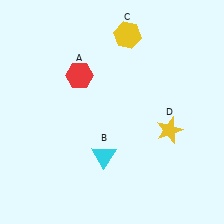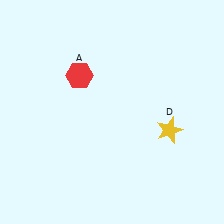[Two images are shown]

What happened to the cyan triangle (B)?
The cyan triangle (B) was removed in Image 2. It was in the bottom-left area of Image 1.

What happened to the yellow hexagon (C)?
The yellow hexagon (C) was removed in Image 2. It was in the top-right area of Image 1.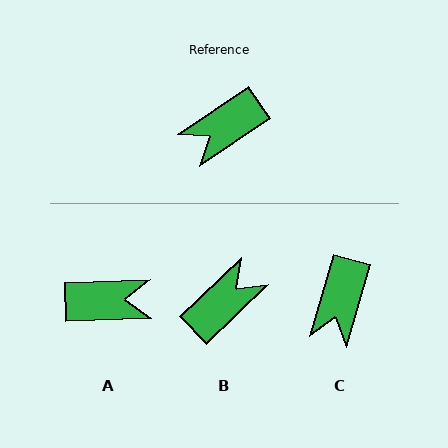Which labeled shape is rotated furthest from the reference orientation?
B, about 170 degrees away.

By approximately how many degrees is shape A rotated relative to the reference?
Approximately 148 degrees counter-clockwise.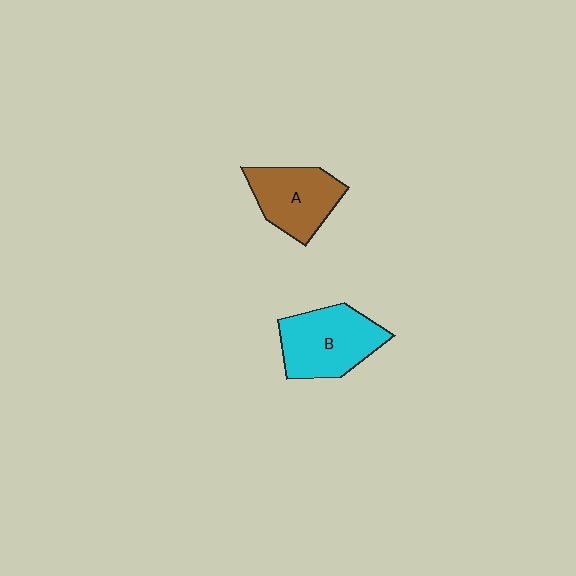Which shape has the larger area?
Shape B (cyan).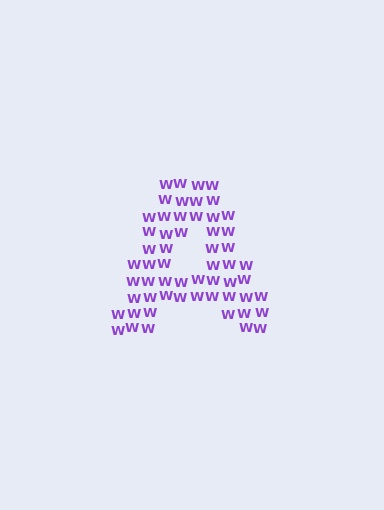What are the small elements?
The small elements are letter W's.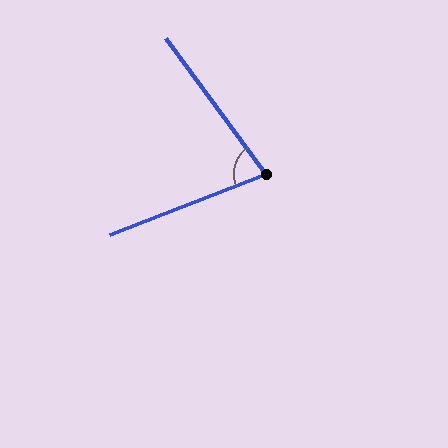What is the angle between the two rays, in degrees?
Approximately 75 degrees.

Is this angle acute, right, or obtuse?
It is acute.